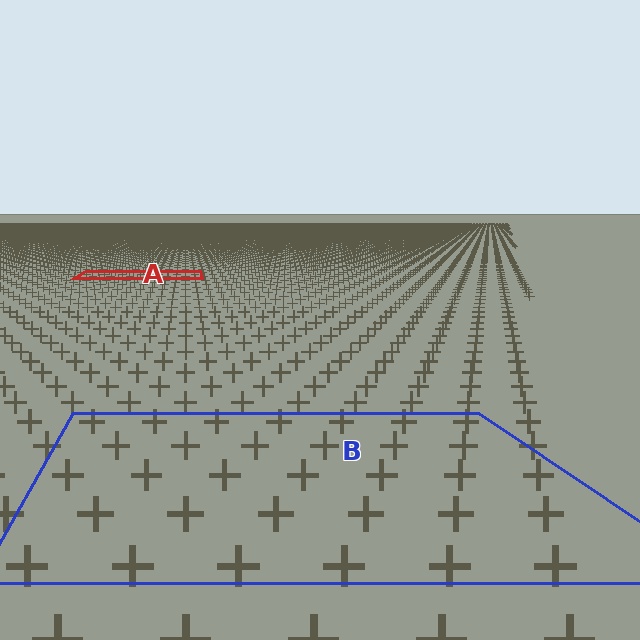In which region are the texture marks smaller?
The texture marks are smaller in region A, because it is farther away.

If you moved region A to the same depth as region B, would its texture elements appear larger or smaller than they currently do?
They would appear larger. At a closer depth, the same texture elements are projected at a bigger on-screen size.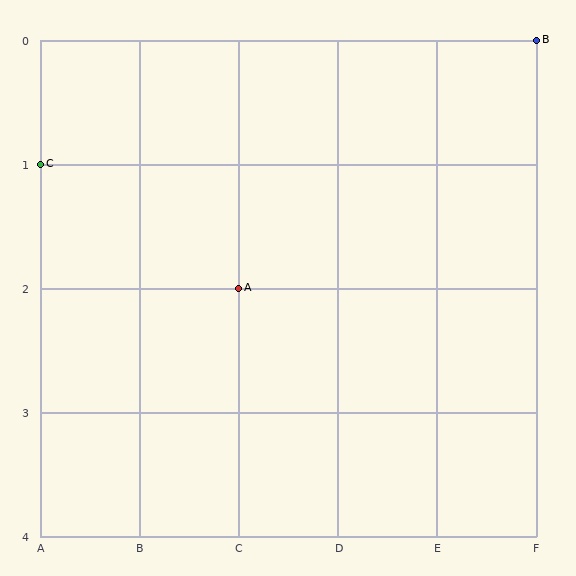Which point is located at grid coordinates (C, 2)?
Point A is at (C, 2).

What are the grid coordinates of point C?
Point C is at grid coordinates (A, 1).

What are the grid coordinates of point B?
Point B is at grid coordinates (F, 0).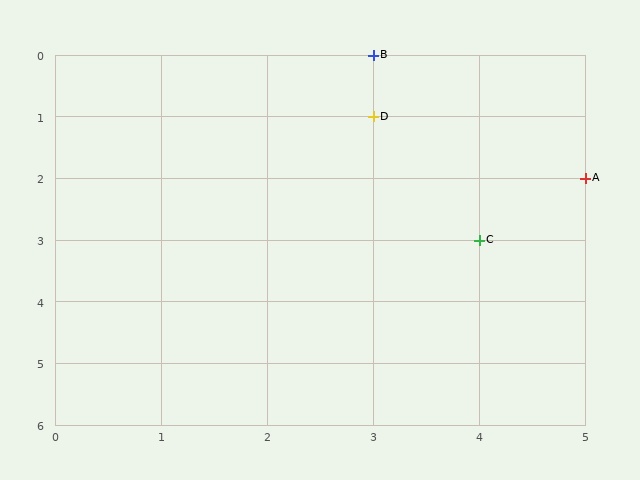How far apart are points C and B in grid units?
Points C and B are 1 column and 3 rows apart (about 3.2 grid units diagonally).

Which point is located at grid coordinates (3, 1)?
Point D is at (3, 1).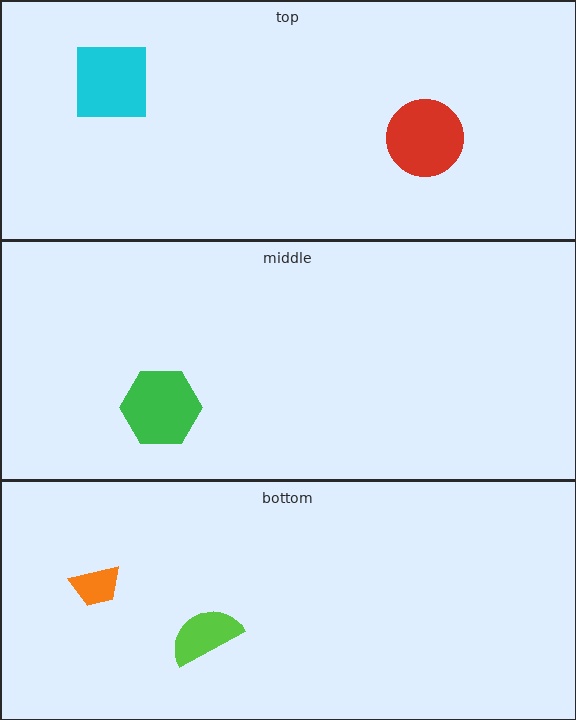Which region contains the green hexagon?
The middle region.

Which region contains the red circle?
The top region.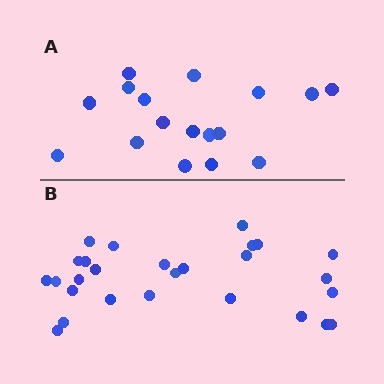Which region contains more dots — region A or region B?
Region B (the bottom region) has more dots.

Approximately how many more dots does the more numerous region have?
Region B has roughly 10 or so more dots than region A.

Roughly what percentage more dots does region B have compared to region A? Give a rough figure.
About 60% more.